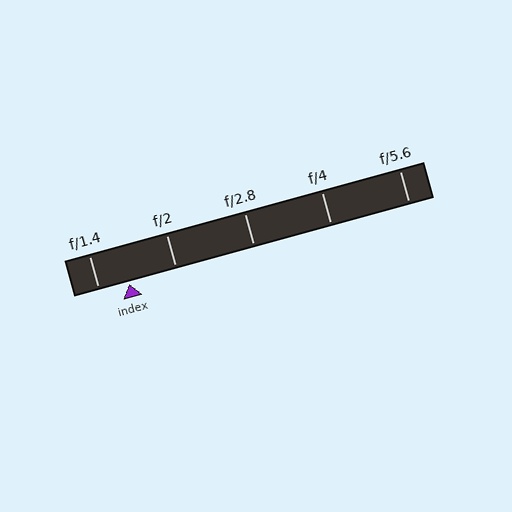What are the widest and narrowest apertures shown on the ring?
The widest aperture shown is f/1.4 and the narrowest is f/5.6.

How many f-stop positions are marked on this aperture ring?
There are 5 f-stop positions marked.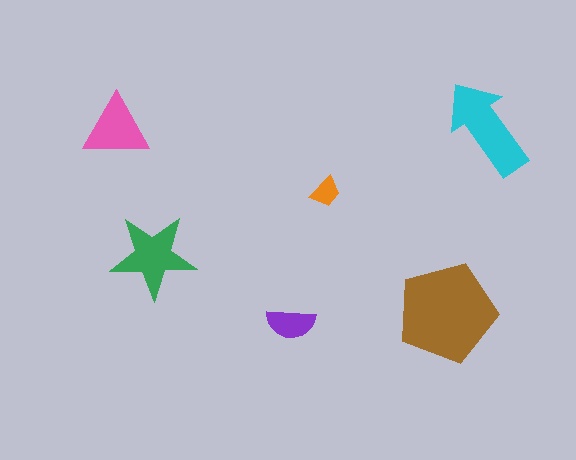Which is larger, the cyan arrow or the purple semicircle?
The cyan arrow.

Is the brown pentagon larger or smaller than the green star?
Larger.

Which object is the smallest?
The orange trapezoid.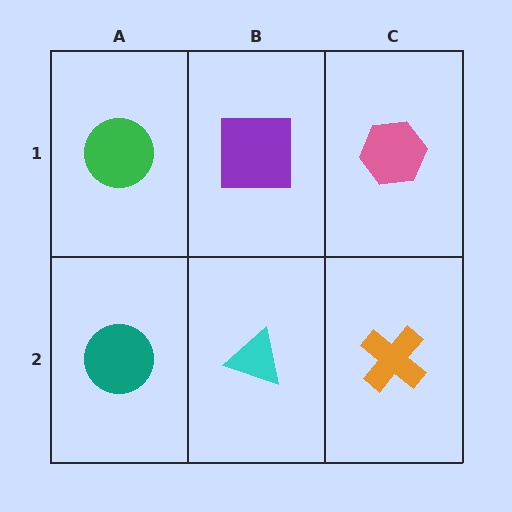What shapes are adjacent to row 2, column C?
A pink hexagon (row 1, column C), a cyan triangle (row 2, column B).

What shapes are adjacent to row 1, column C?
An orange cross (row 2, column C), a purple square (row 1, column B).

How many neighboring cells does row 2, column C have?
2.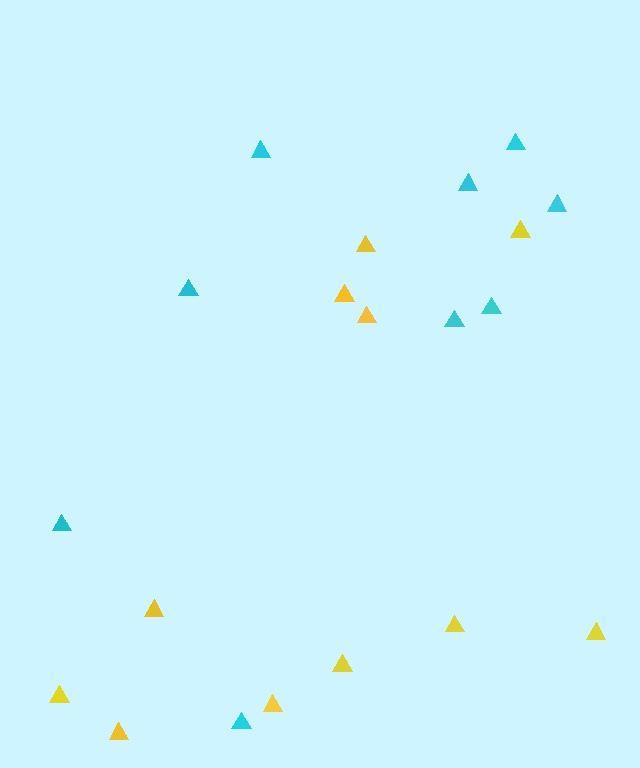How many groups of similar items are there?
There are 2 groups: one group of cyan triangles (9) and one group of yellow triangles (11).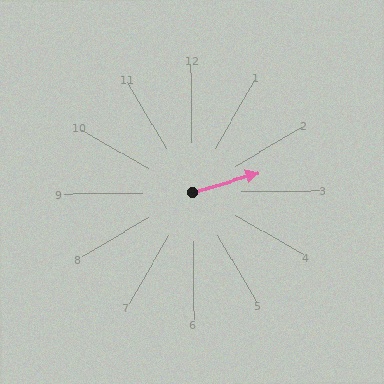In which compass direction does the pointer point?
East.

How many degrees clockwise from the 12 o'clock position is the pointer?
Approximately 74 degrees.